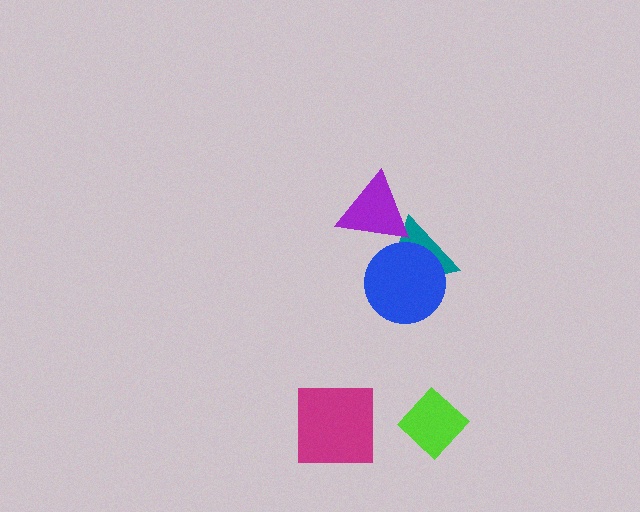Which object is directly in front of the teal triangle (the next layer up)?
The blue circle is directly in front of the teal triangle.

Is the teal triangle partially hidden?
Yes, it is partially covered by another shape.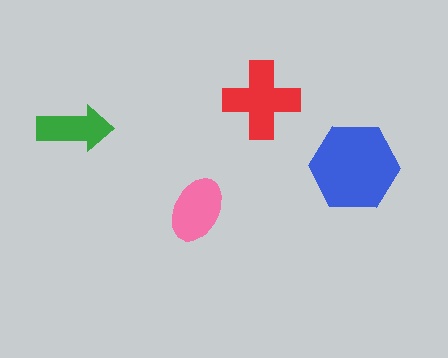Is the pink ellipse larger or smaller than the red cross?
Smaller.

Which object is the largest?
The blue hexagon.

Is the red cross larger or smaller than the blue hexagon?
Smaller.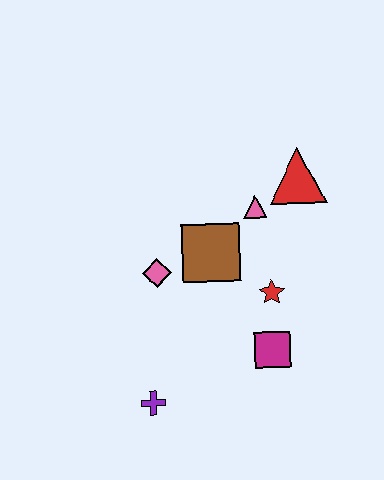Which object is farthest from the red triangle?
The purple cross is farthest from the red triangle.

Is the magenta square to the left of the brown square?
No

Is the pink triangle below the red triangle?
Yes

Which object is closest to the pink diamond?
The brown square is closest to the pink diamond.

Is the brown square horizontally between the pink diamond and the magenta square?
Yes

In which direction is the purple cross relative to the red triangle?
The purple cross is below the red triangle.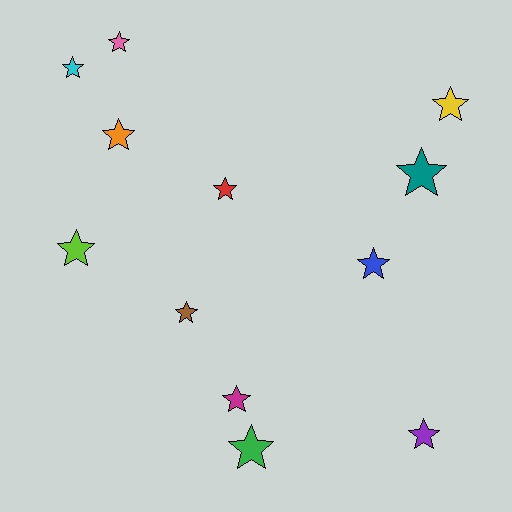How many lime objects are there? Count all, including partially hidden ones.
There is 1 lime object.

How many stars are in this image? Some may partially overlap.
There are 12 stars.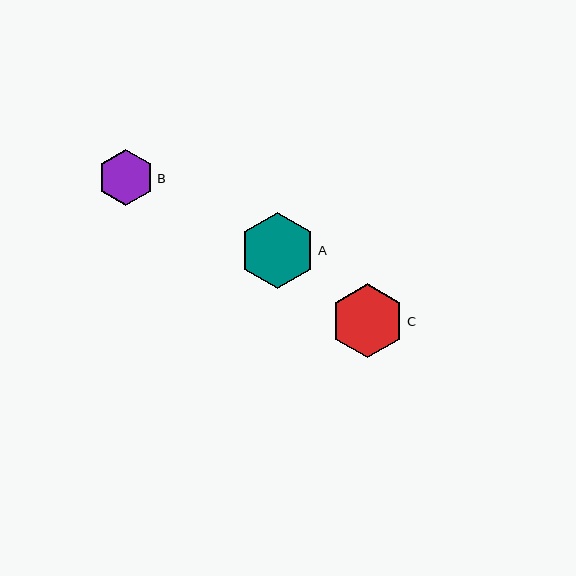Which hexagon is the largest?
Hexagon A is the largest with a size of approximately 76 pixels.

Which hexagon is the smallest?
Hexagon B is the smallest with a size of approximately 56 pixels.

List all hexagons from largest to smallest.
From largest to smallest: A, C, B.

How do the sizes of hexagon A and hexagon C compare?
Hexagon A and hexagon C are approximately the same size.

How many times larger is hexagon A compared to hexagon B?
Hexagon A is approximately 1.3 times the size of hexagon B.